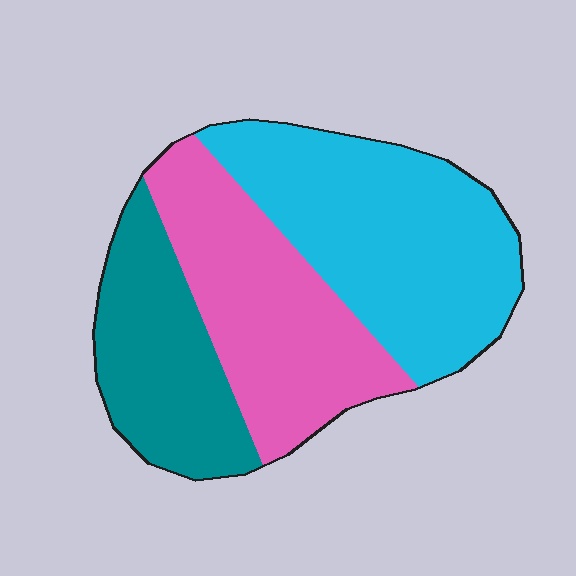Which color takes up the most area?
Cyan, at roughly 40%.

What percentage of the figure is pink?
Pink takes up about one third (1/3) of the figure.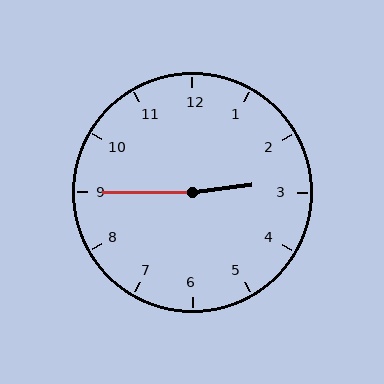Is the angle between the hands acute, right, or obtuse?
It is obtuse.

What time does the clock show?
2:45.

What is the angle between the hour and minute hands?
Approximately 172 degrees.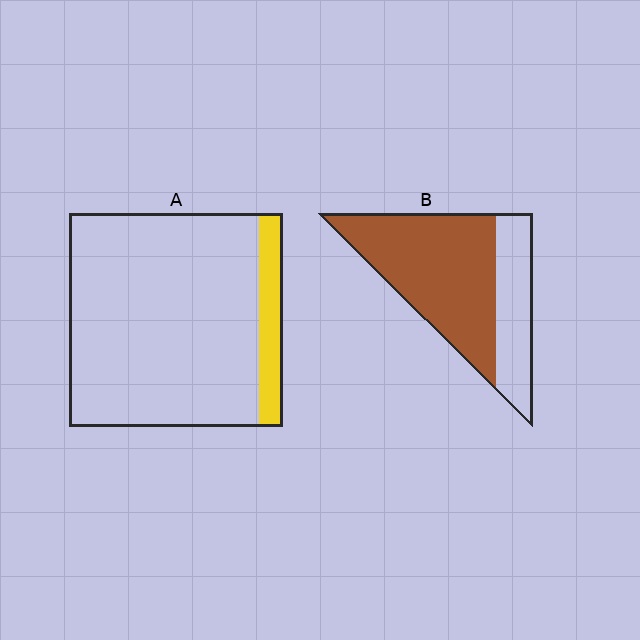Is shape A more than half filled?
No.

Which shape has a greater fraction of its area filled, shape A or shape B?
Shape B.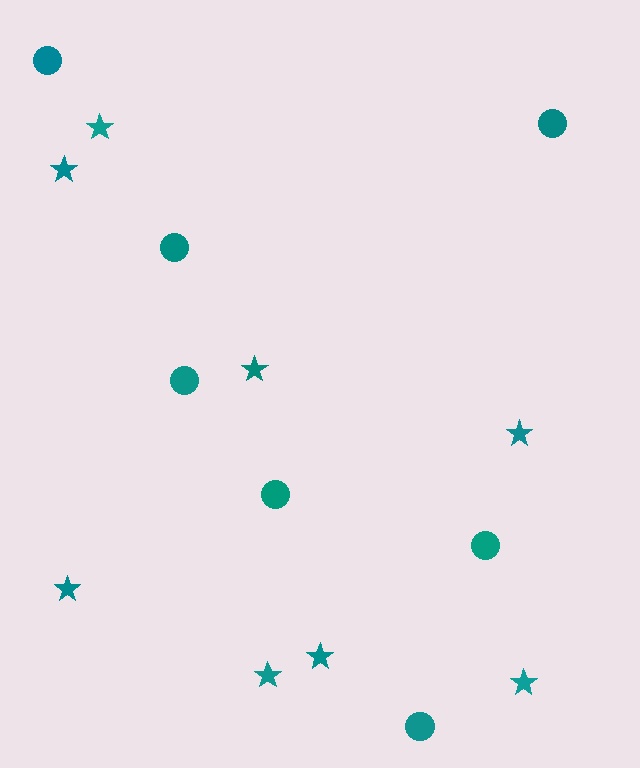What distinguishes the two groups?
There are 2 groups: one group of stars (8) and one group of circles (7).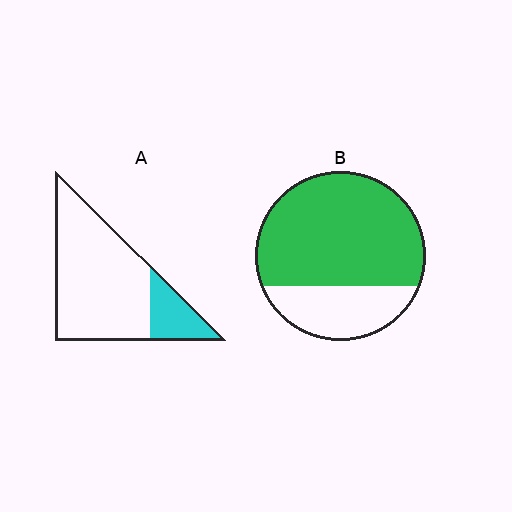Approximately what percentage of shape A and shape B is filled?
A is approximately 20% and B is approximately 70%.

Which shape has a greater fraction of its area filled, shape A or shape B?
Shape B.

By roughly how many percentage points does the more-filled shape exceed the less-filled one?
By roughly 50 percentage points (B over A).